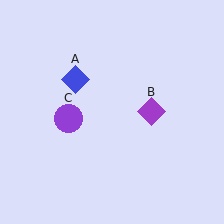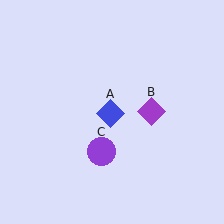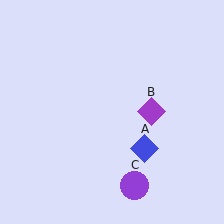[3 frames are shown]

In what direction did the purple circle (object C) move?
The purple circle (object C) moved down and to the right.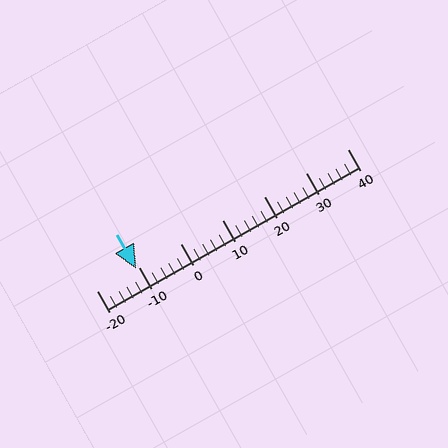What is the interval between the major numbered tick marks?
The major tick marks are spaced 10 units apart.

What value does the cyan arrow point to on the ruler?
The cyan arrow points to approximately -10.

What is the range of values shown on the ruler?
The ruler shows values from -20 to 40.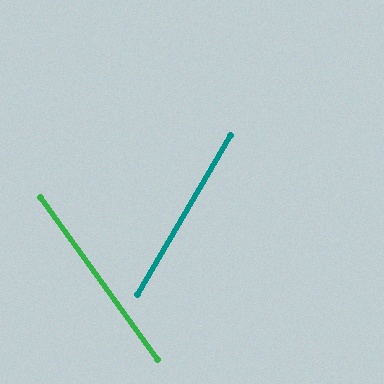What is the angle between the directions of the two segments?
Approximately 66 degrees.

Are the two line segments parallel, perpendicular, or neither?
Neither parallel nor perpendicular — they differ by about 66°.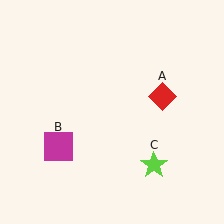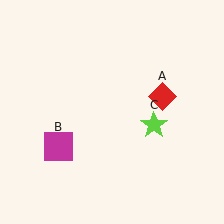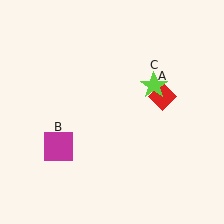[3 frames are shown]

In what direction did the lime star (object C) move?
The lime star (object C) moved up.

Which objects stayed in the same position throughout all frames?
Red diamond (object A) and magenta square (object B) remained stationary.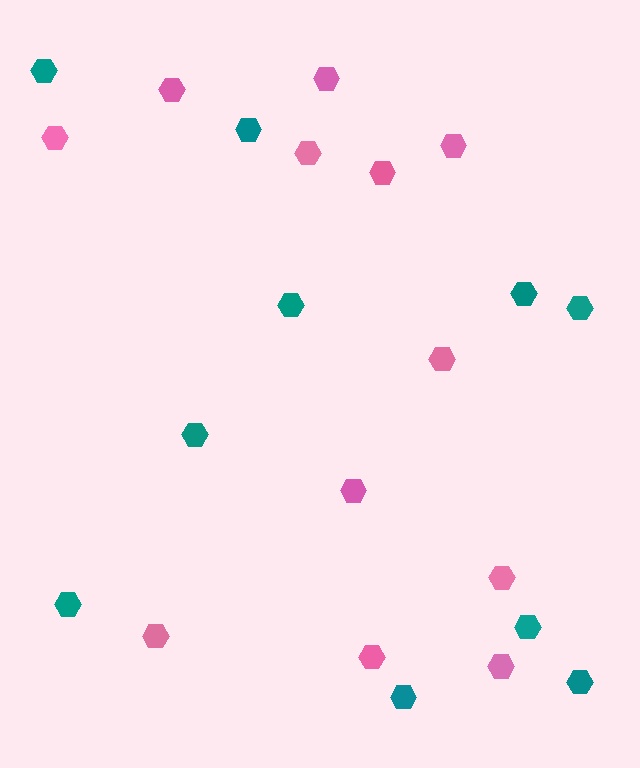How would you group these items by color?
There are 2 groups: one group of teal hexagons (10) and one group of pink hexagons (12).